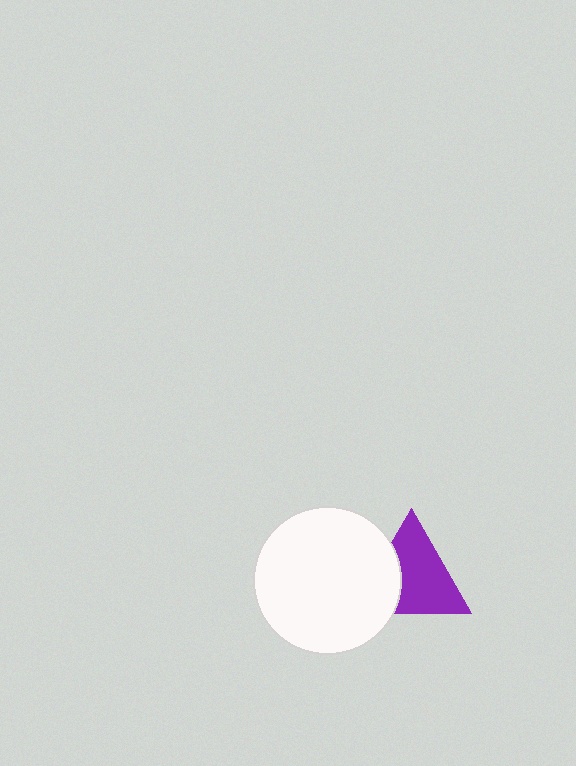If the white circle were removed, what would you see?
You would see the complete purple triangle.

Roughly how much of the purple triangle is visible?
Most of it is visible (roughly 69%).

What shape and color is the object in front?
The object in front is a white circle.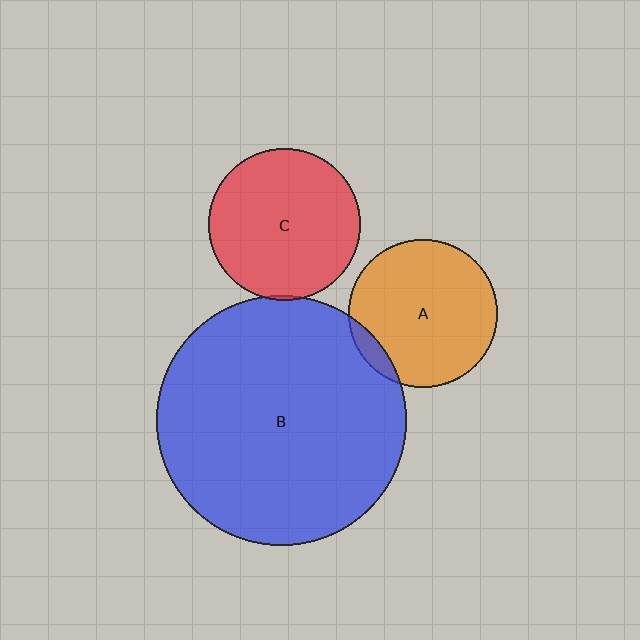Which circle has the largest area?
Circle B (blue).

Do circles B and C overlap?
Yes.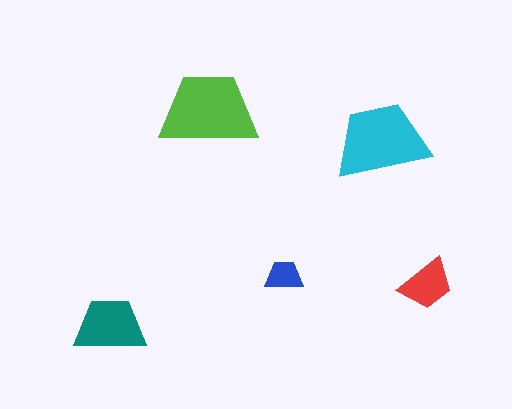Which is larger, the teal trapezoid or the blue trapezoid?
The teal one.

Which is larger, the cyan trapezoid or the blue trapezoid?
The cyan one.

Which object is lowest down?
The teal trapezoid is bottommost.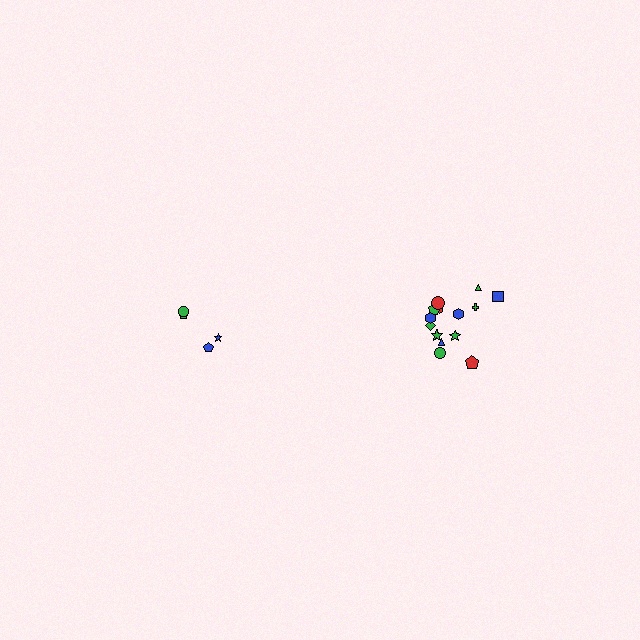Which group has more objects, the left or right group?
The right group.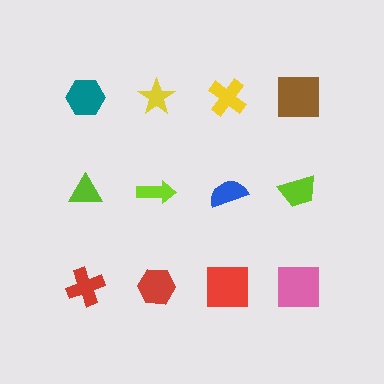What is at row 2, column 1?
A lime triangle.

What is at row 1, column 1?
A teal hexagon.